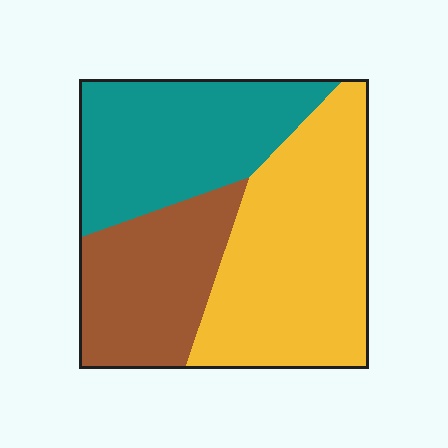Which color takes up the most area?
Yellow, at roughly 45%.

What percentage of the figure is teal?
Teal covers 32% of the figure.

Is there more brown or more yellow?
Yellow.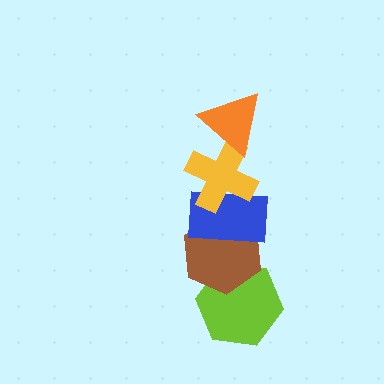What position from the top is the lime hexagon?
The lime hexagon is 5th from the top.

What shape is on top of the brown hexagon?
The blue rectangle is on top of the brown hexagon.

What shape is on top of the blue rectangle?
The yellow cross is on top of the blue rectangle.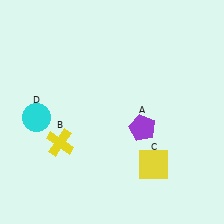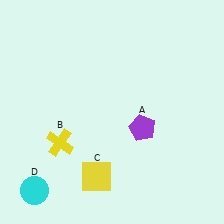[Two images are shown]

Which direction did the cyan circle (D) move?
The cyan circle (D) moved down.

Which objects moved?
The objects that moved are: the yellow square (C), the cyan circle (D).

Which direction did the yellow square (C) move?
The yellow square (C) moved left.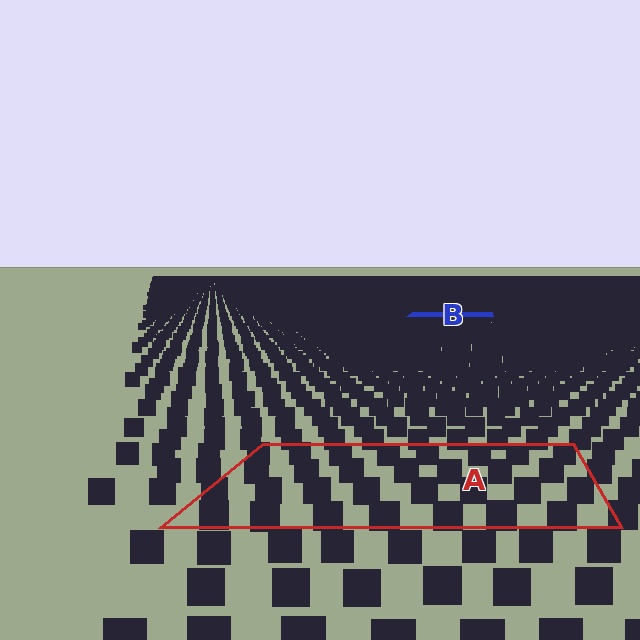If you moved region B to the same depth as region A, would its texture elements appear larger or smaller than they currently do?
They would appear larger. At a closer depth, the same texture elements are projected at a bigger on-screen size.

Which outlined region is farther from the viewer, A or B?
Region B is farther from the viewer — the texture elements inside it appear smaller and more densely packed.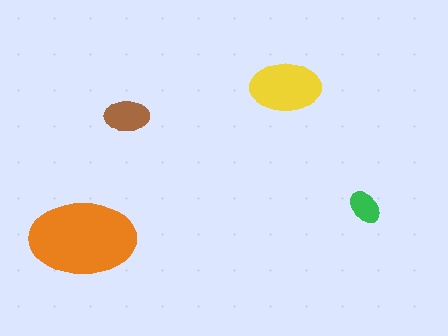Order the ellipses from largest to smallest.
the orange one, the yellow one, the brown one, the green one.